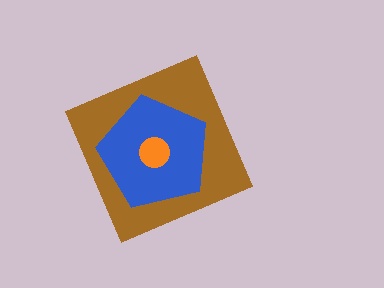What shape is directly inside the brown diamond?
The blue pentagon.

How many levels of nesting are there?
3.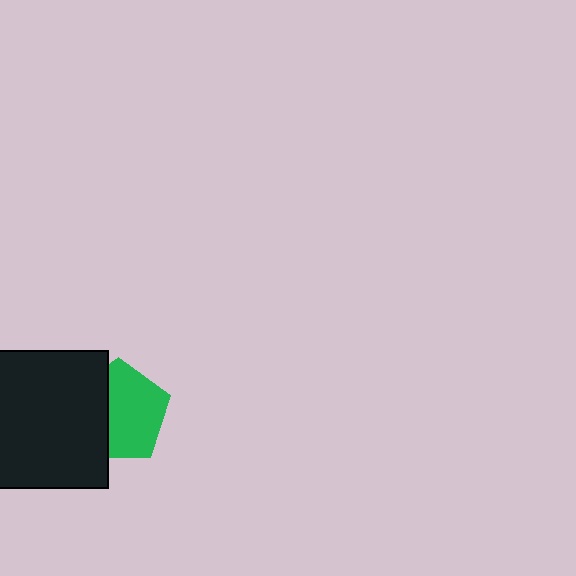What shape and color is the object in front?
The object in front is a black square.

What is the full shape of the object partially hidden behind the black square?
The partially hidden object is a green pentagon.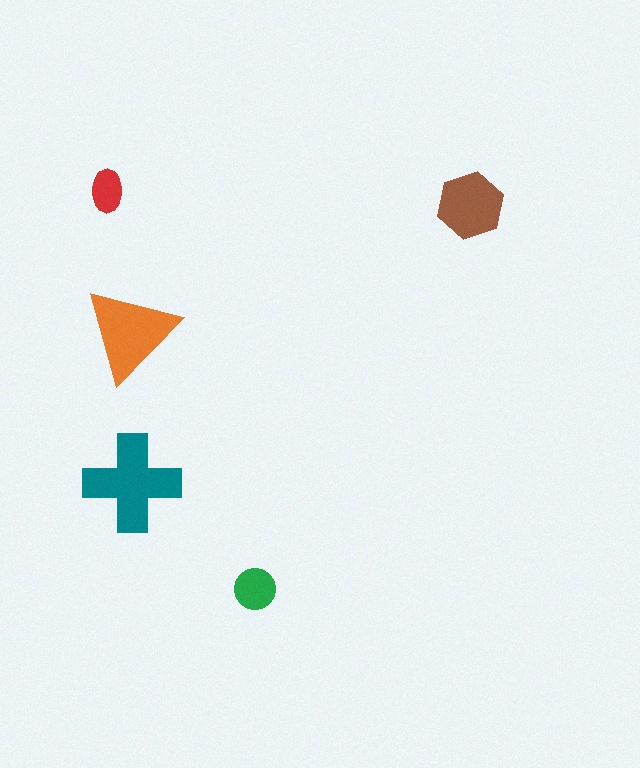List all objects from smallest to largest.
The red ellipse, the green circle, the brown hexagon, the orange triangle, the teal cross.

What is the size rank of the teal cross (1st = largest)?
1st.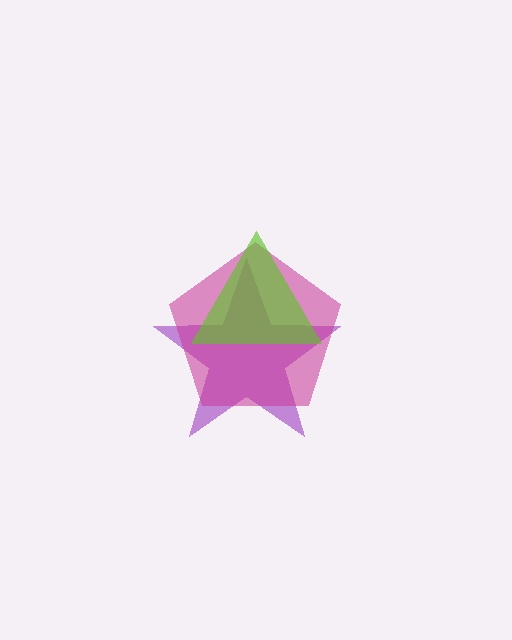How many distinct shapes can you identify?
There are 3 distinct shapes: a purple star, a magenta pentagon, a lime triangle.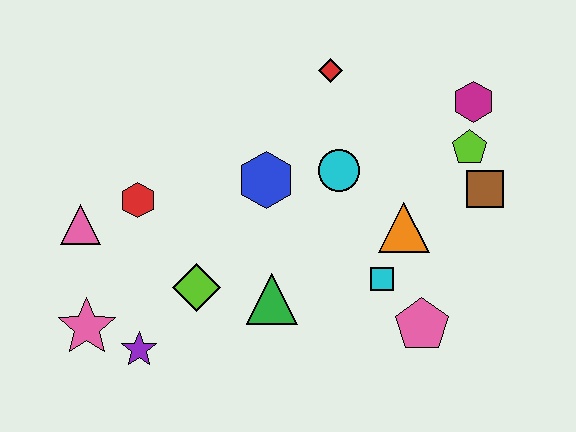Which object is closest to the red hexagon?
The pink triangle is closest to the red hexagon.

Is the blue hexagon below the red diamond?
Yes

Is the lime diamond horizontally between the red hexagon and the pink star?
No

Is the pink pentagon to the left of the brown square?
Yes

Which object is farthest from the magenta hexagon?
The pink star is farthest from the magenta hexagon.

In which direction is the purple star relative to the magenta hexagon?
The purple star is to the left of the magenta hexagon.